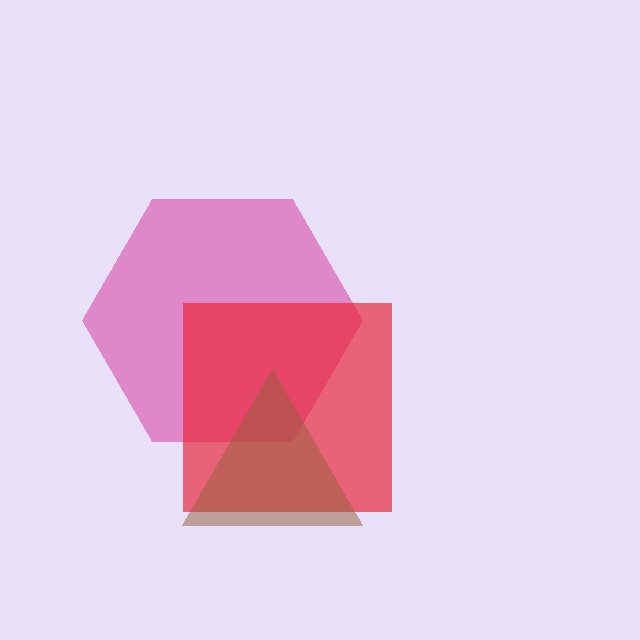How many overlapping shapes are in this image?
There are 3 overlapping shapes in the image.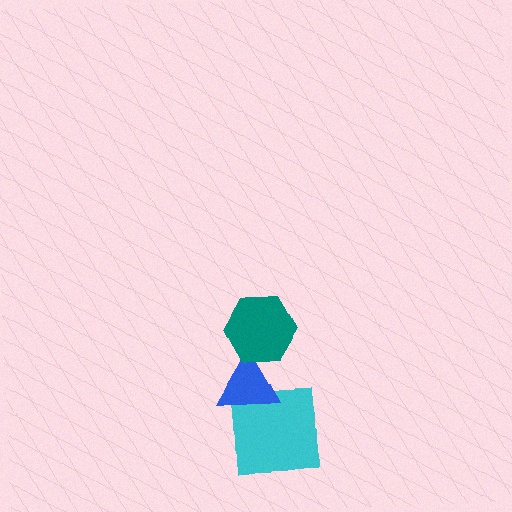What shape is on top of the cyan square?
The blue triangle is on top of the cyan square.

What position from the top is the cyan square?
The cyan square is 3rd from the top.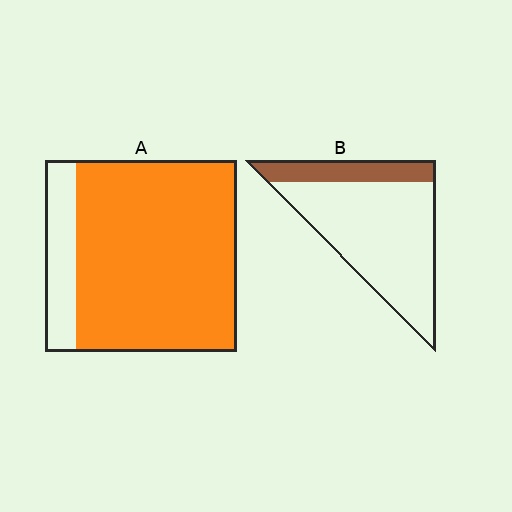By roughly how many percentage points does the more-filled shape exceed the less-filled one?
By roughly 60 percentage points (A over B).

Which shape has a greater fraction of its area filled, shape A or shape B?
Shape A.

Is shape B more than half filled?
No.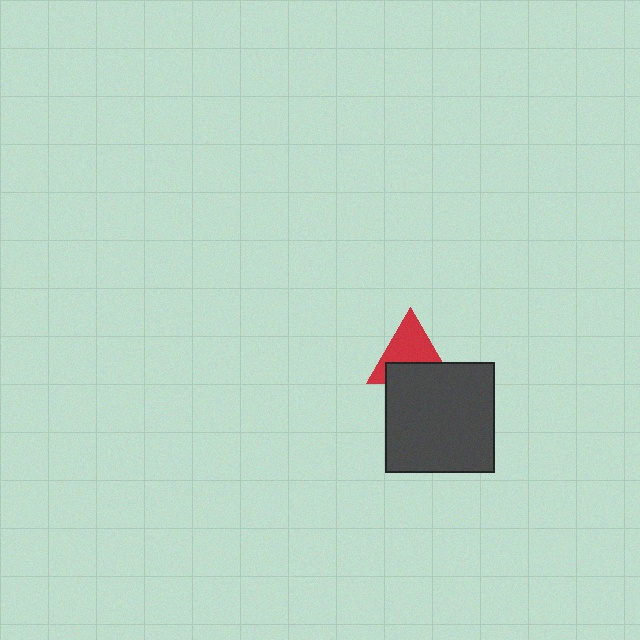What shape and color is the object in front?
The object in front is a dark gray square.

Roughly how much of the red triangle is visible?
About half of it is visible (roughly 59%).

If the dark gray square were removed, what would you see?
You would see the complete red triangle.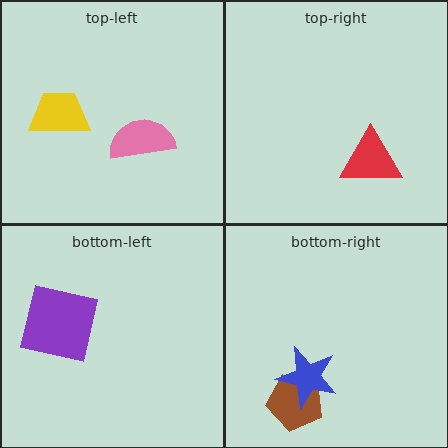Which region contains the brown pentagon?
The bottom-right region.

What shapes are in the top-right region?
The red triangle.